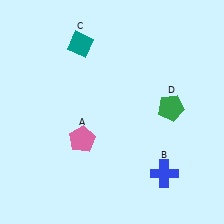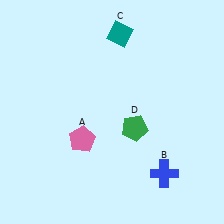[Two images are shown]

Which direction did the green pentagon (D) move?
The green pentagon (D) moved left.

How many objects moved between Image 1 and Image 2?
2 objects moved between the two images.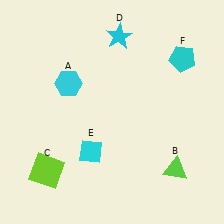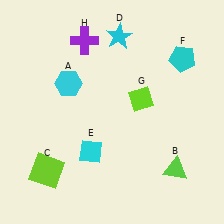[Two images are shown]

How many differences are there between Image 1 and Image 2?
There are 2 differences between the two images.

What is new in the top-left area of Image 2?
A purple cross (H) was added in the top-left area of Image 2.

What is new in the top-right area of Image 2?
A lime diamond (G) was added in the top-right area of Image 2.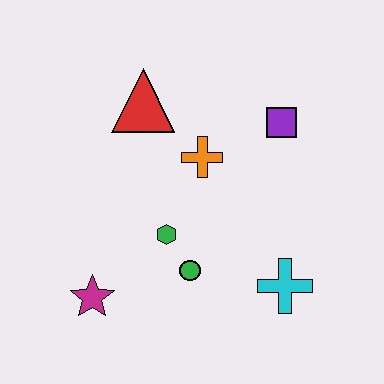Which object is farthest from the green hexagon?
The purple square is farthest from the green hexagon.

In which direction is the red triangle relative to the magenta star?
The red triangle is above the magenta star.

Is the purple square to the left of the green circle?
No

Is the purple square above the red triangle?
No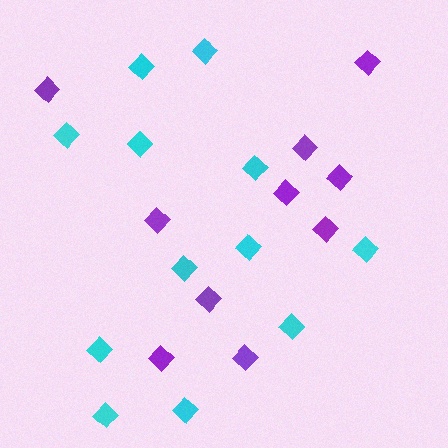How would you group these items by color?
There are 2 groups: one group of purple diamonds (10) and one group of cyan diamonds (12).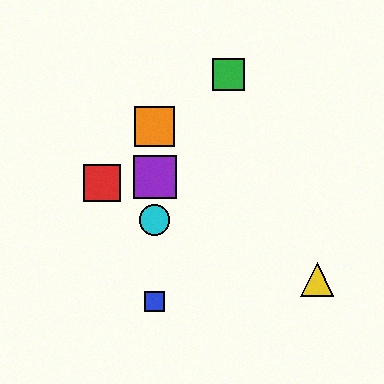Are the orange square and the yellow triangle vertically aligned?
No, the orange square is at x≈155 and the yellow triangle is at x≈317.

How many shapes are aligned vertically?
4 shapes (the blue square, the purple square, the orange square, the cyan circle) are aligned vertically.